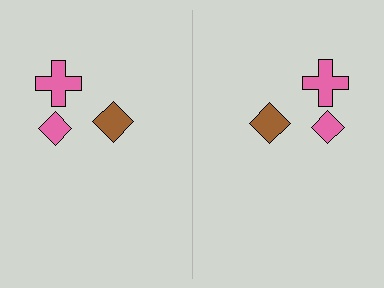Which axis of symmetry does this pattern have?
The pattern has a vertical axis of symmetry running through the center of the image.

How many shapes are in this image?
There are 6 shapes in this image.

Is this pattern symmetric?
Yes, this pattern has bilateral (reflection) symmetry.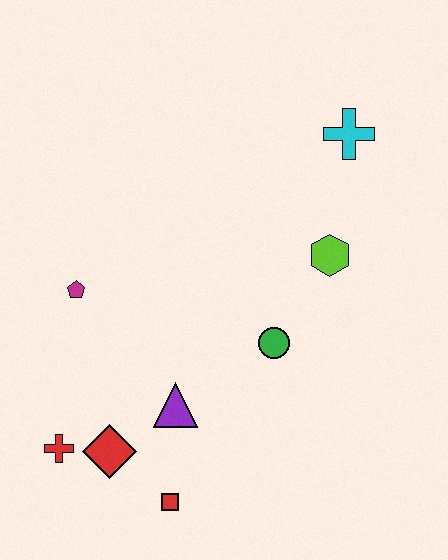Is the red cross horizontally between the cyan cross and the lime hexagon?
No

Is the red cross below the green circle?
Yes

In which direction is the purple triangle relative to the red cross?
The purple triangle is to the right of the red cross.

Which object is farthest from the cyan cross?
The red cross is farthest from the cyan cross.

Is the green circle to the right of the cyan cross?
No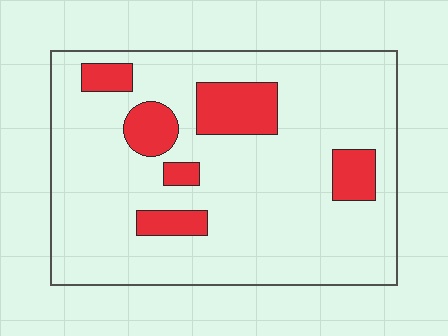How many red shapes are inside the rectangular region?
6.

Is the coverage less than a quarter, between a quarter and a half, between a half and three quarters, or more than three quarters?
Less than a quarter.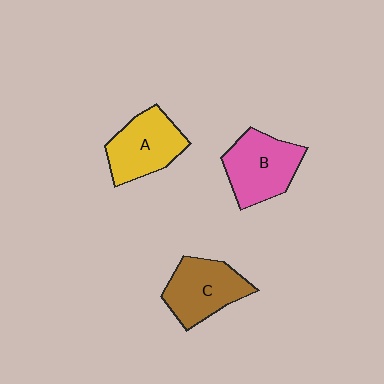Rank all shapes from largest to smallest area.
From largest to smallest: B (pink), C (brown), A (yellow).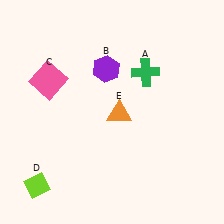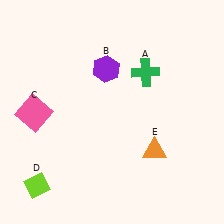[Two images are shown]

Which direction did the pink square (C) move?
The pink square (C) moved down.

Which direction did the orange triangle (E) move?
The orange triangle (E) moved down.